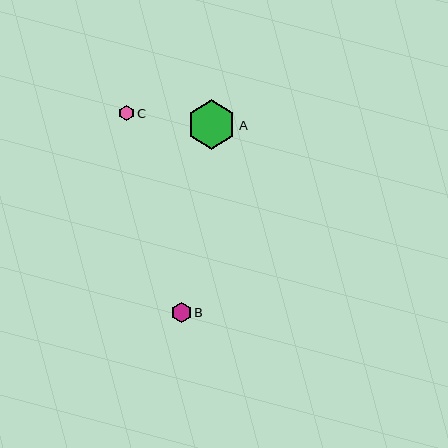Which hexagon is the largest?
Hexagon A is the largest with a size of approximately 49 pixels.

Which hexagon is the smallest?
Hexagon C is the smallest with a size of approximately 15 pixels.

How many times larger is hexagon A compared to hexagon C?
Hexagon A is approximately 3.2 times the size of hexagon C.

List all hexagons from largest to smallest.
From largest to smallest: A, B, C.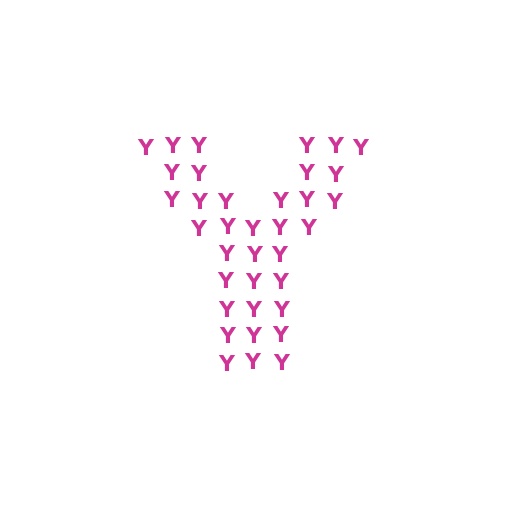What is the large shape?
The large shape is the letter Y.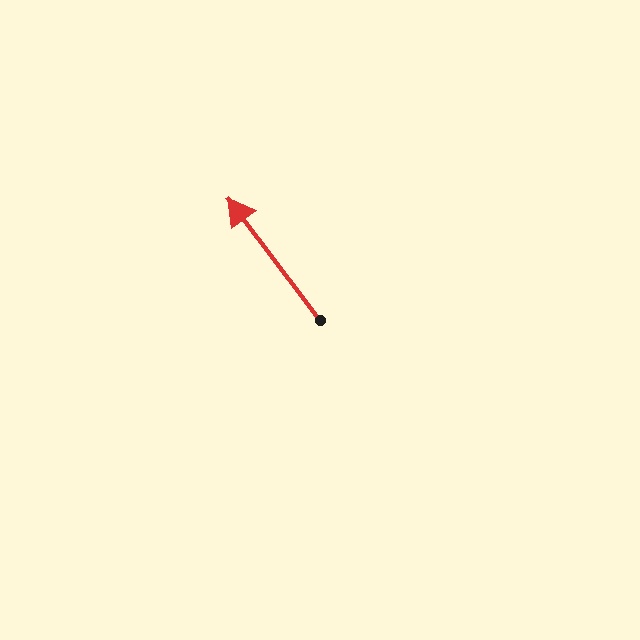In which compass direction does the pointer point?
Northwest.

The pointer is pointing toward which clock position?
Roughly 11 o'clock.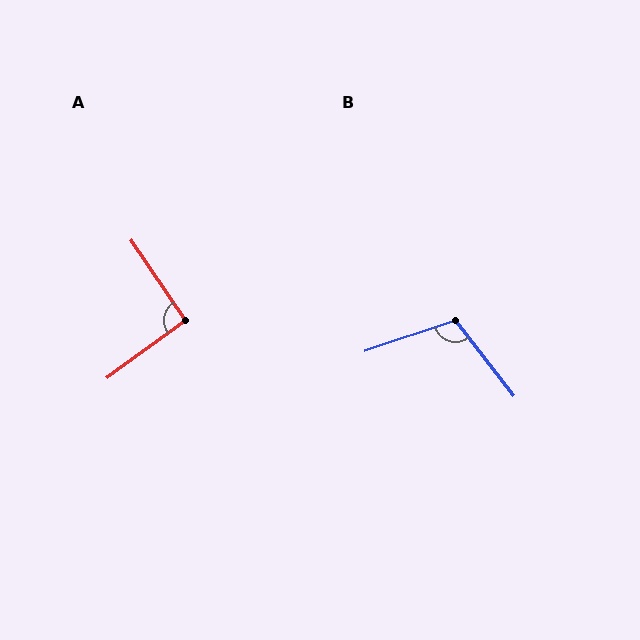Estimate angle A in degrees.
Approximately 92 degrees.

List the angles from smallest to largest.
A (92°), B (109°).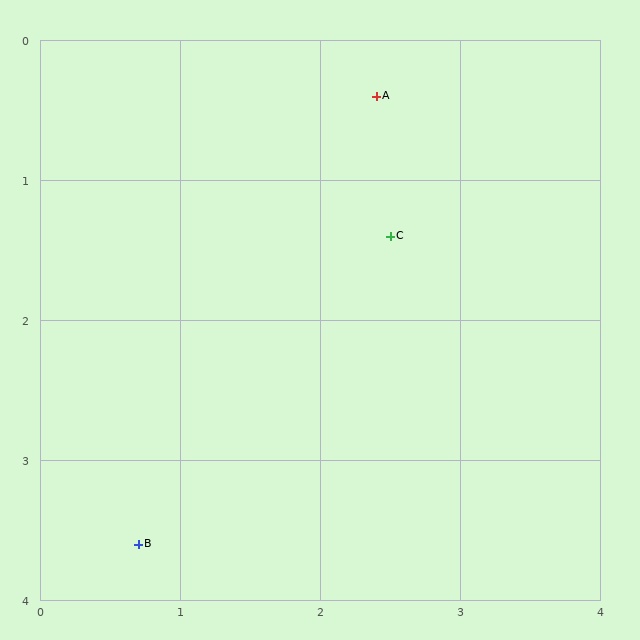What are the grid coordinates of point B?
Point B is at approximately (0.7, 3.6).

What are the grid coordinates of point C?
Point C is at approximately (2.5, 1.4).